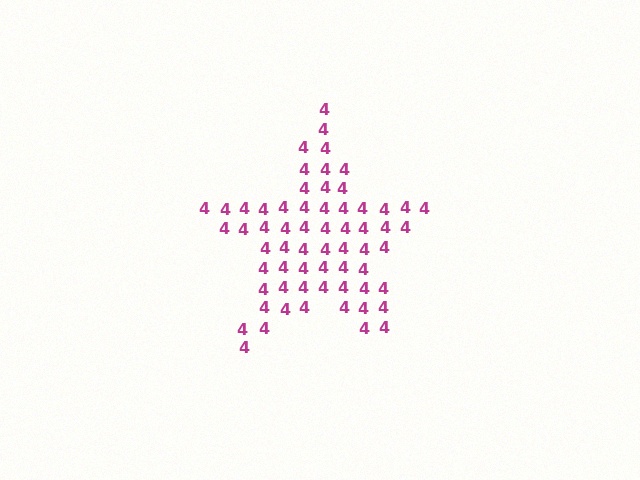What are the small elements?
The small elements are digit 4's.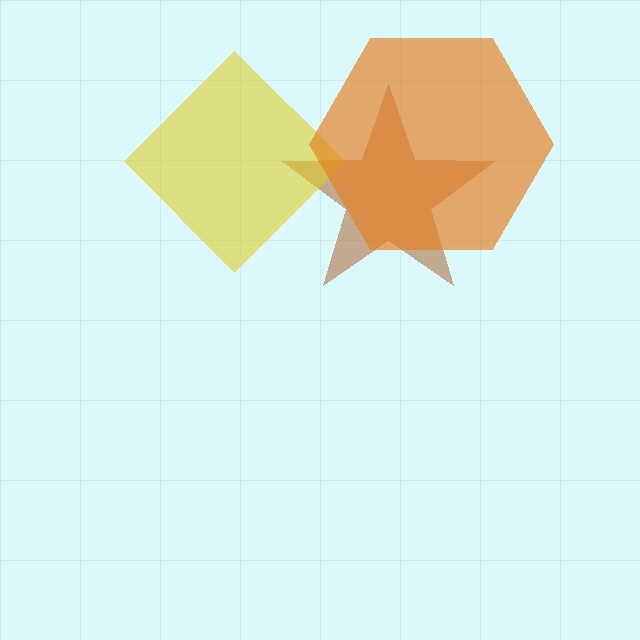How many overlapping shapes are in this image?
There are 3 overlapping shapes in the image.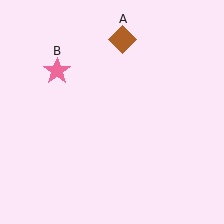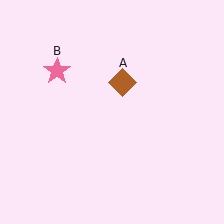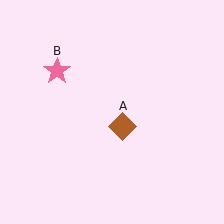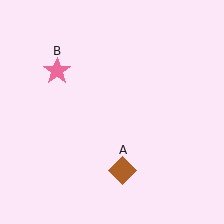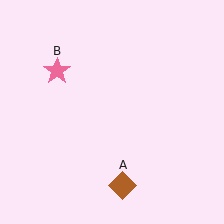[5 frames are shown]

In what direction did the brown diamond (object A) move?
The brown diamond (object A) moved down.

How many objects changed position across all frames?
1 object changed position: brown diamond (object A).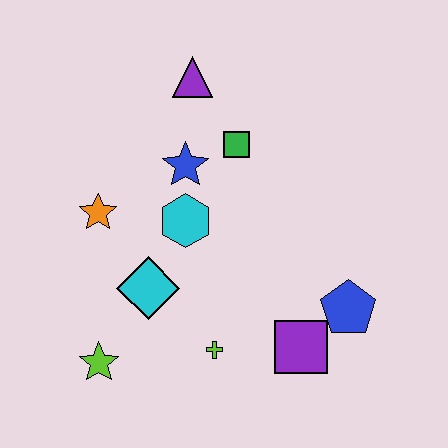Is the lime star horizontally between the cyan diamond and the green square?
No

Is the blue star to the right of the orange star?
Yes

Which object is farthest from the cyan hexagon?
The blue pentagon is farthest from the cyan hexagon.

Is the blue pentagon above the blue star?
No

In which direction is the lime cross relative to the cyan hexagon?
The lime cross is below the cyan hexagon.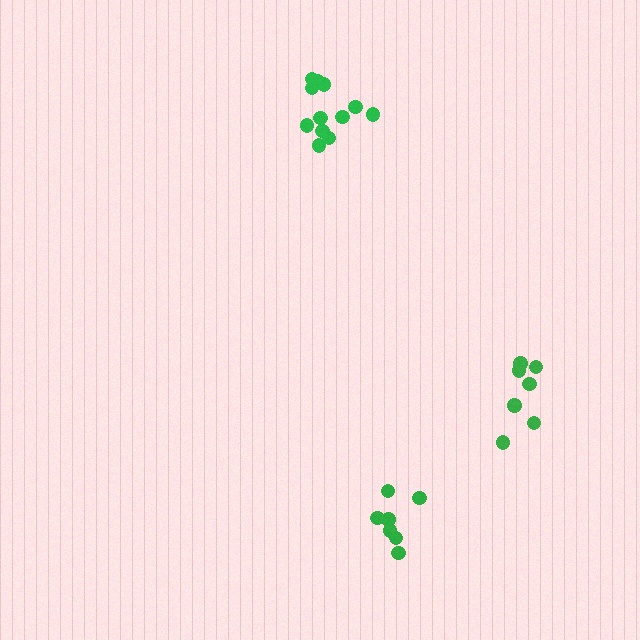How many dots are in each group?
Group 1: 12 dots, Group 2: 7 dots, Group 3: 7 dots (26 total).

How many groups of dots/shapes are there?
There are 3 groups.